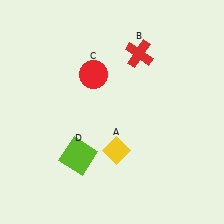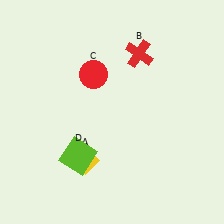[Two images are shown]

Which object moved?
The yellow diamond (A) moved left.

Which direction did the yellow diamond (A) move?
The yellow diamond (A) moved left.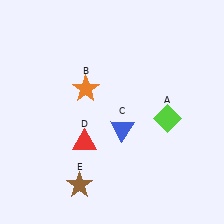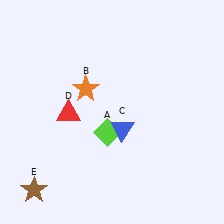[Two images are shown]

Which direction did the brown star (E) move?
The brown star (E) moved left.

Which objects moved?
The objects that moved are: the lime diamond (A), the red triangle (D), the brown star (E).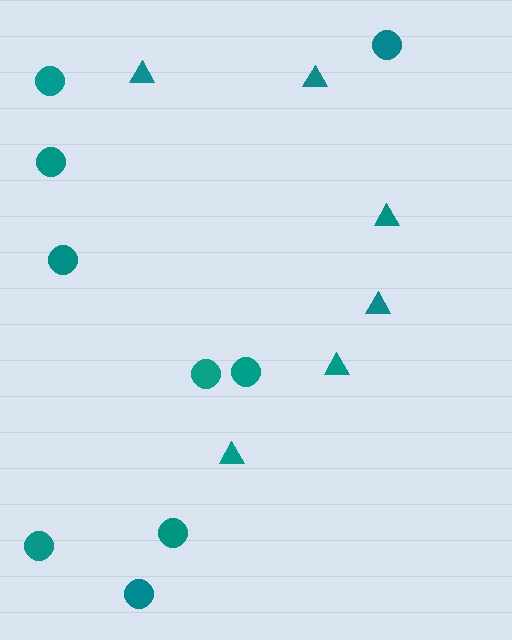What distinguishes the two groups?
There are 2 groups: one group of triangles (6) and one group of circles (9).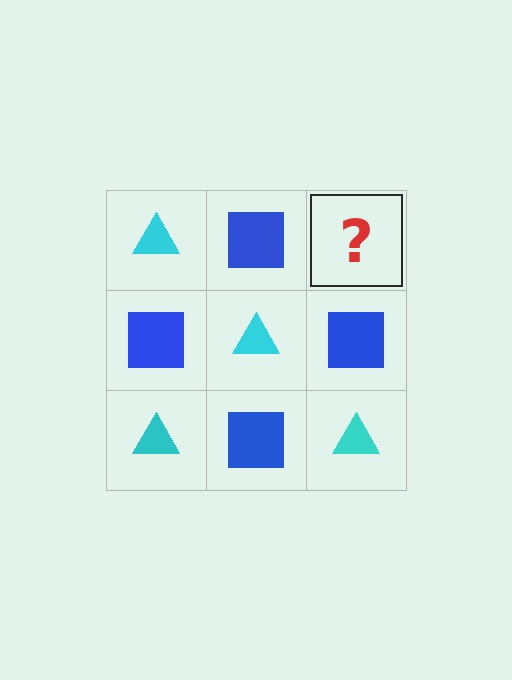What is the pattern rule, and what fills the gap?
The rule is that it alternates cyan triangle and blue square in a checkerboard pattern. The gap should be filled with a cyan triangle.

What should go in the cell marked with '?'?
The missing cell should contain a cyan triangle.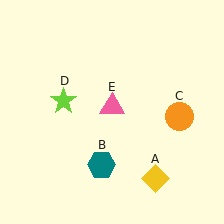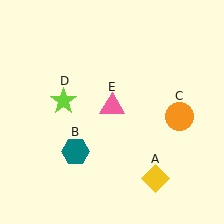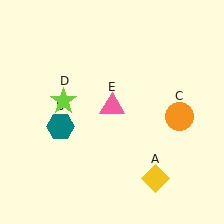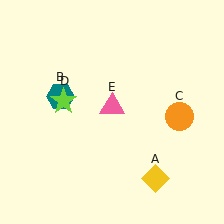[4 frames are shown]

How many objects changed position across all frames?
1 object changed position: teal hexagon (object B).